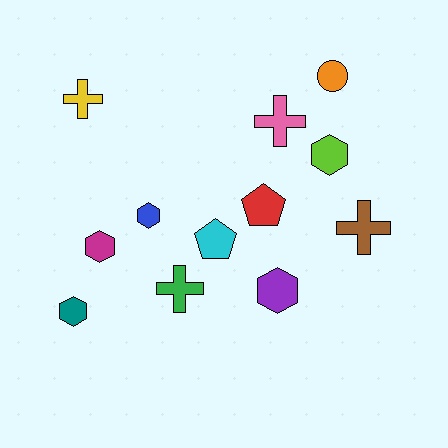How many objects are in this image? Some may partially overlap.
There are 12 objects.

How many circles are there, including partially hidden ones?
There is 1 circle.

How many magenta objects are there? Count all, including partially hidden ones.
There is 1 magenta object.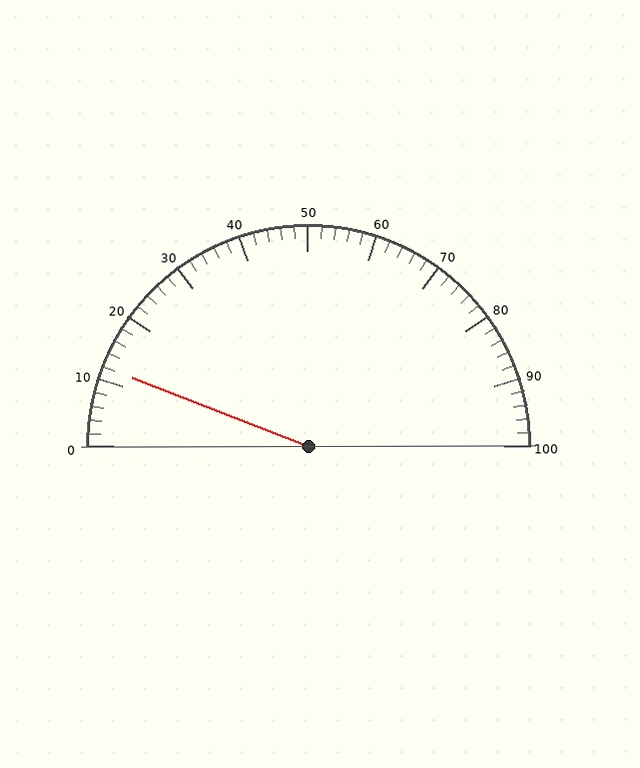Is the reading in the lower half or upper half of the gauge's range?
The reading is in the lower half of the range (0 to 100).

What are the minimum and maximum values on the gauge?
The gauge ranges from 0 to 100.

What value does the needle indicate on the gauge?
The needle indicates approximately 12.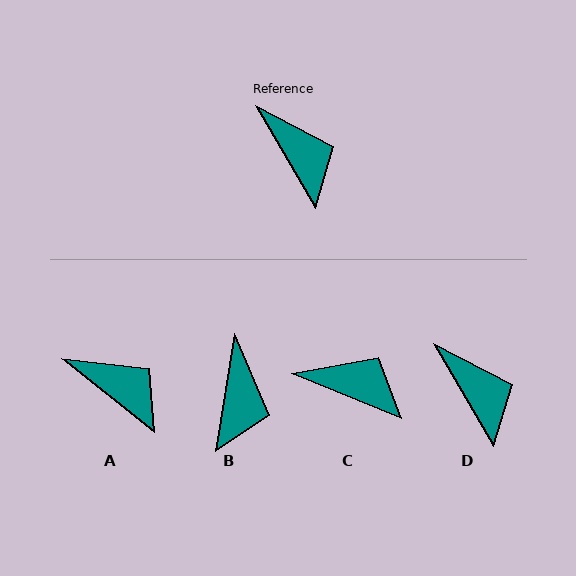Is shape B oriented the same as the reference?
No, it is off by about 39 degrees.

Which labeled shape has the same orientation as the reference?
D.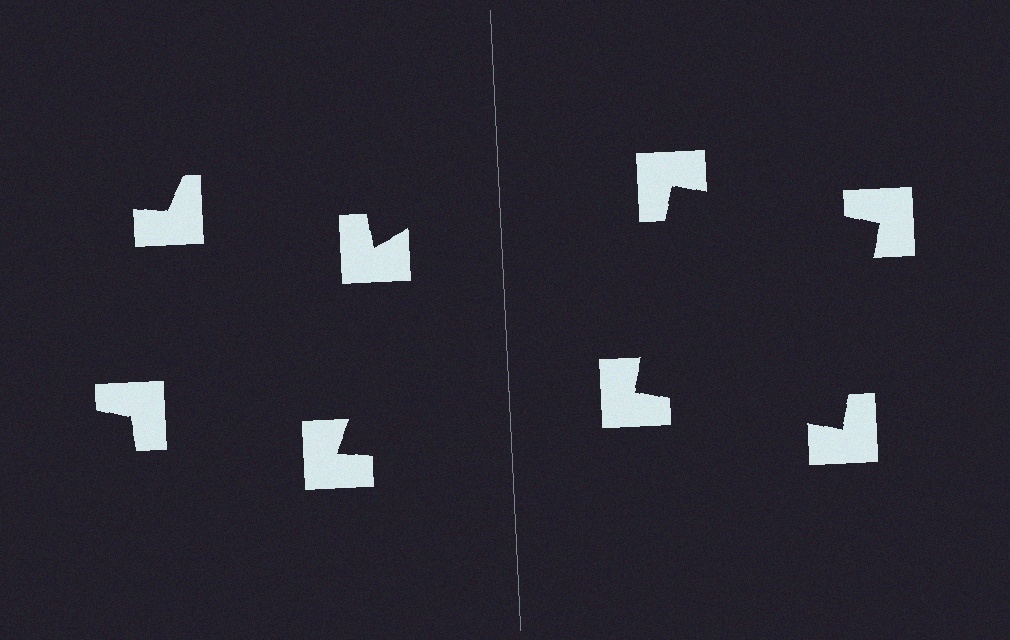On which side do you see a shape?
An illusory square appears on the right side. On the left side the wedge cuts are rotated, so no coherent shape forms.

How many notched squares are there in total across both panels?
8 — 4 on each side.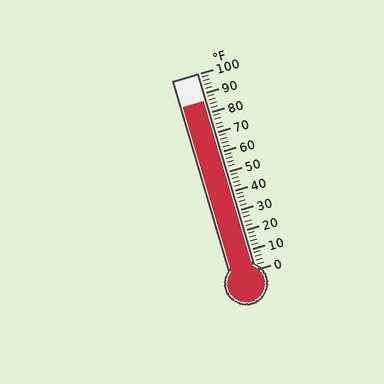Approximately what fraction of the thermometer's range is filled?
The thermometer is filled to approximately 85% of its range.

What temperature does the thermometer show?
The thermometer shows approximately 86°F.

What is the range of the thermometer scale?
The thermometer scale ranges from 0°F to 100°F.